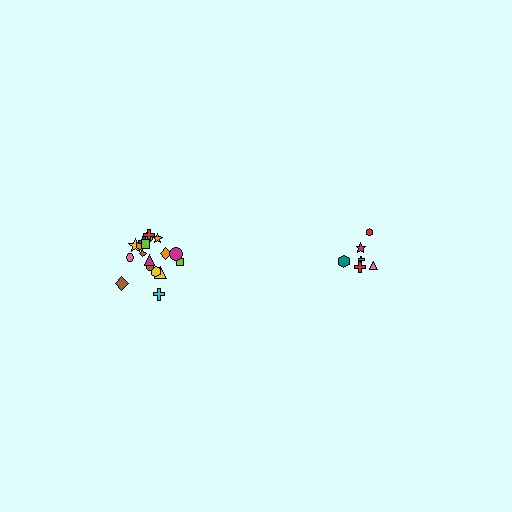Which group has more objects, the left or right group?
The left group.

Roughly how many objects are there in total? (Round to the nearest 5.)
Roughly 25 objects in total.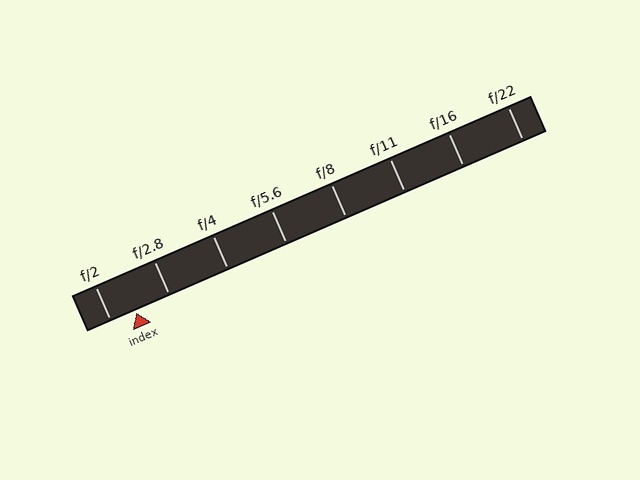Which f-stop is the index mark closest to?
The index mark is closest to f/2.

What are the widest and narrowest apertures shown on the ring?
The widest aperture shown is f/2 and the narrowest is f/22.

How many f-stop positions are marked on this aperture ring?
There are 8 f-stop positions marked.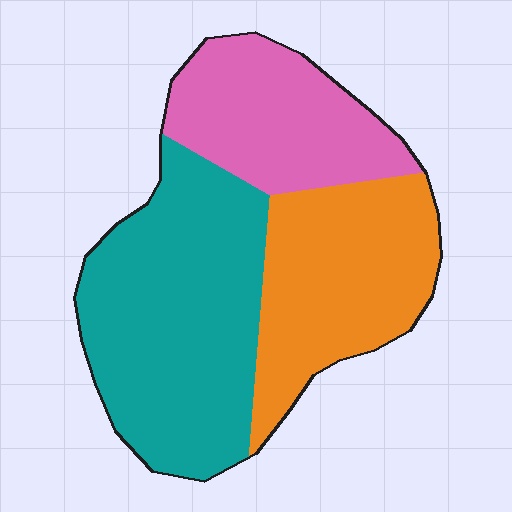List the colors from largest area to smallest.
From largest to smallest: teal, orange, pink.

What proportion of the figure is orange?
Orange covers around 30% of the figure.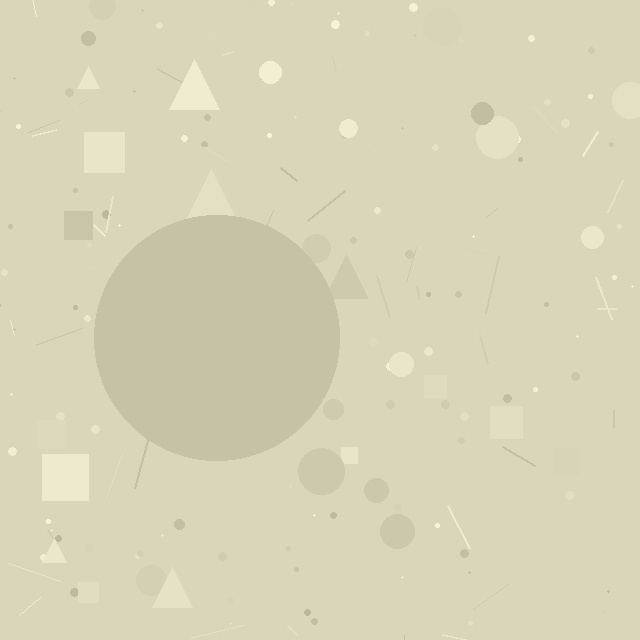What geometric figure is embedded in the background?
A circle is embedded in the background.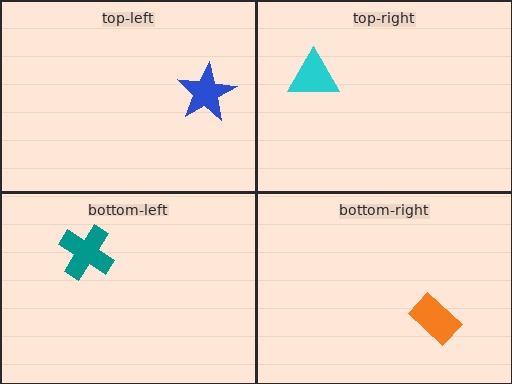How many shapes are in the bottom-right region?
1.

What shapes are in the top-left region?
The blue star.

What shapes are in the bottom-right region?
The orange rectangle.